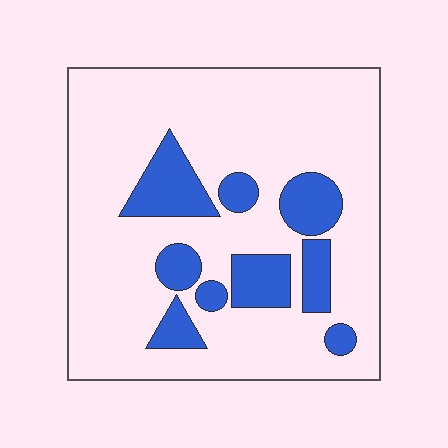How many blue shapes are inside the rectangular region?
9.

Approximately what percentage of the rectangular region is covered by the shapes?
Approximately 20%.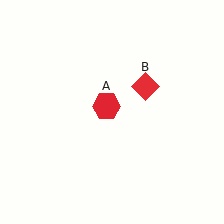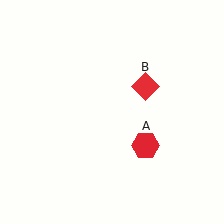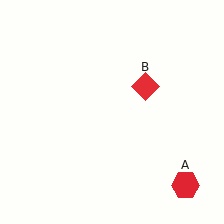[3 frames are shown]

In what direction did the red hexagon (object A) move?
The red hexagon (object A) moved down and to the right.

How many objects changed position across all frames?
1 object changed position: red hexagon (object A).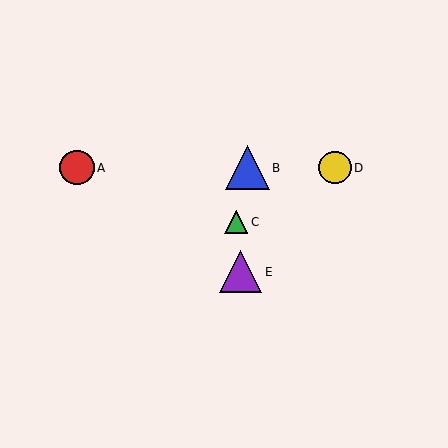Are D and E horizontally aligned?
No, D is at y≈168 and E is at y≈272.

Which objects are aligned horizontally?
Objects A, B, D are aligned horizontally.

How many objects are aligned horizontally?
3 objects (A, B, D) are aligned horizontally.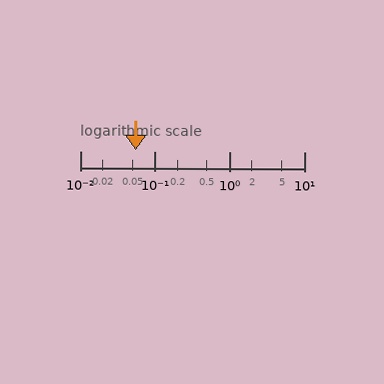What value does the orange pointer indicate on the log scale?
The pointer indicates approximately 0.055.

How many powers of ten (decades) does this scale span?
The scale spans 3 decades, from 0.01 to 10.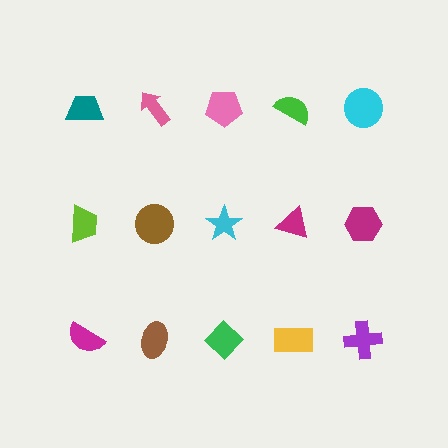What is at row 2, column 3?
A cyan star.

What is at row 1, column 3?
A pink pentagon.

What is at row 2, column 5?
A magenta hexagon.